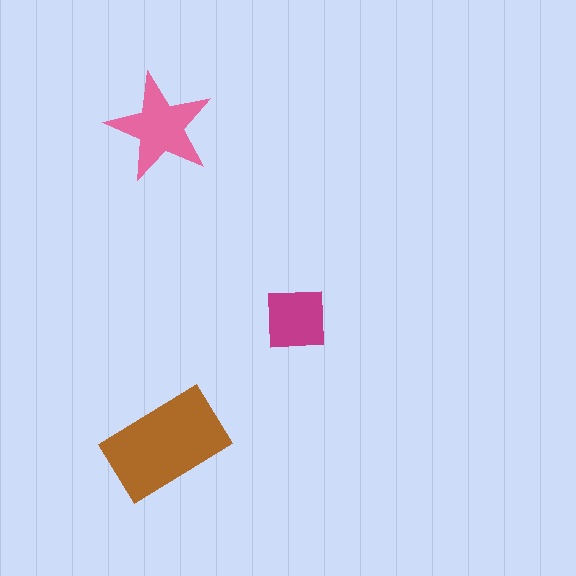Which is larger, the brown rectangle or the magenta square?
The brown rectangle.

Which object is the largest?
The brown rectangle.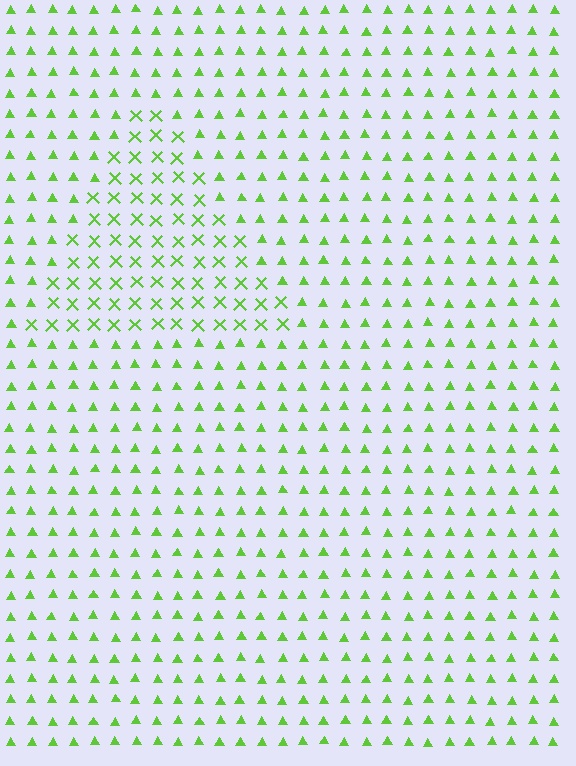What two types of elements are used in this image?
The image uses X marks inside the triangle region and triangles outside it.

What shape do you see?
I see a triangle.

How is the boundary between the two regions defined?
The boundary is defined by a change in element shape: X marks inside vs. triangles outside. All elements share the same color and spacing.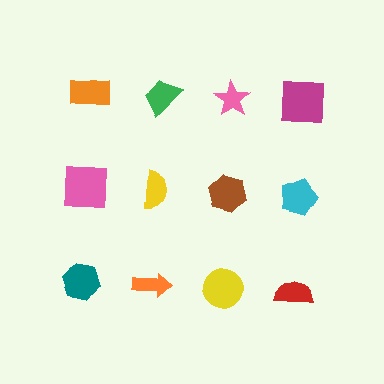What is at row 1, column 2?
A green trapezoid.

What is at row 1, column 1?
An orange rectangle.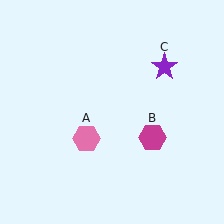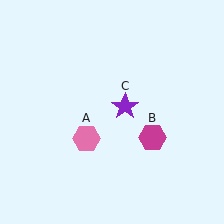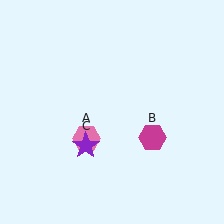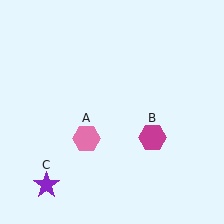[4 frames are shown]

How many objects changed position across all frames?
1 object changed position: purple star (object C).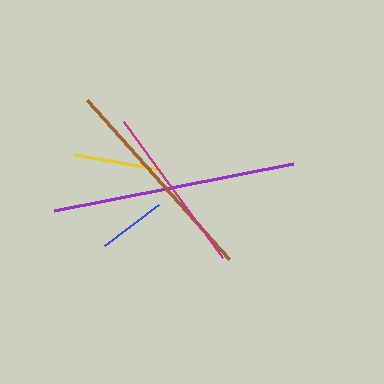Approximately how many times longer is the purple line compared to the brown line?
The purple line is approximately 1.1 times the length of the brown line.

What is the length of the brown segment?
The brown segment is approximately 214 pixels long.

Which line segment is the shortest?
The blue line is the shortest at approximately 68 pixels.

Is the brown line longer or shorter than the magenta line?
The brown line is longer than the magenta line.